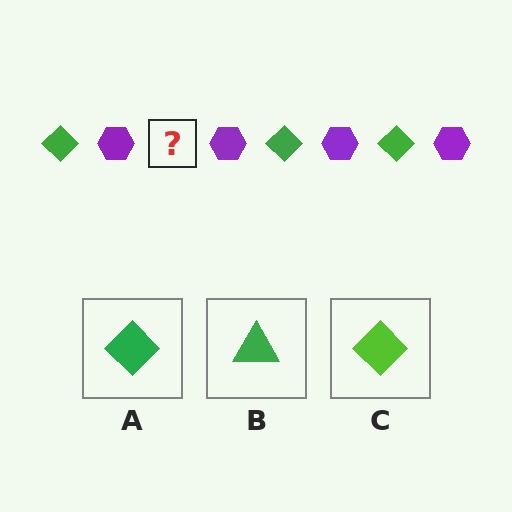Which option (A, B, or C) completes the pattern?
A.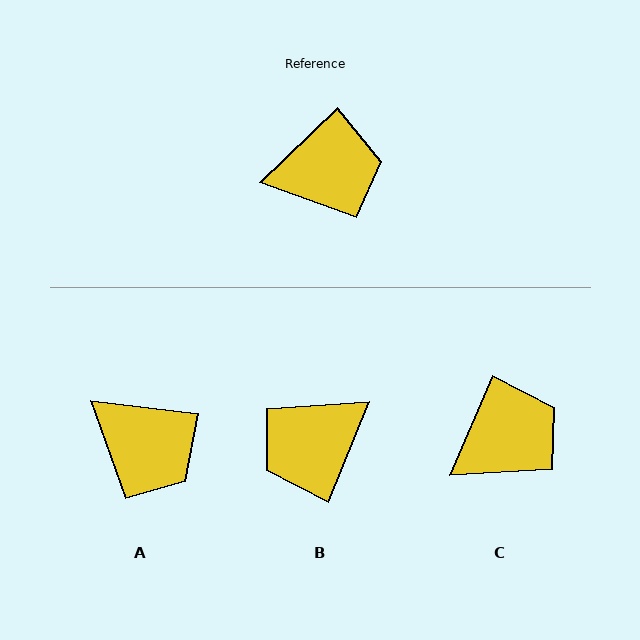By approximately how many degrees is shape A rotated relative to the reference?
Approximately 51 degrees clockwise.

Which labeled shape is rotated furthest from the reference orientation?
B, about 156 degrees away.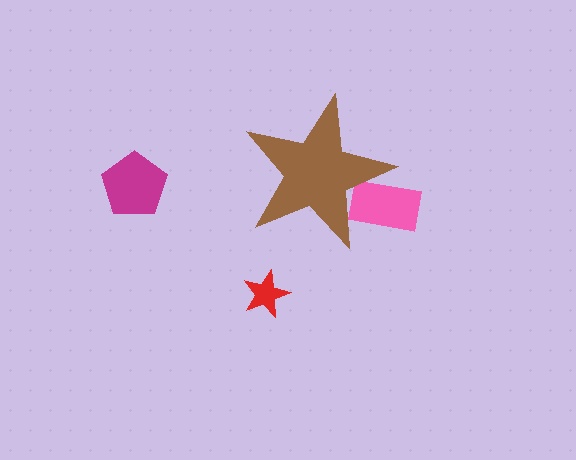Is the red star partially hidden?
No, the red star is fully visible.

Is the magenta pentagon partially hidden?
No, the magenta pentagon is fully visible.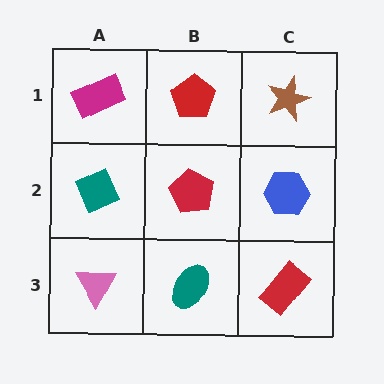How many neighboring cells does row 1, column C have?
2.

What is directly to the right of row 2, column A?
A red pentagon.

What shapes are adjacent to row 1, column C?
A blue hexagon (row 2, column C), a red pentagon (row 1, column B).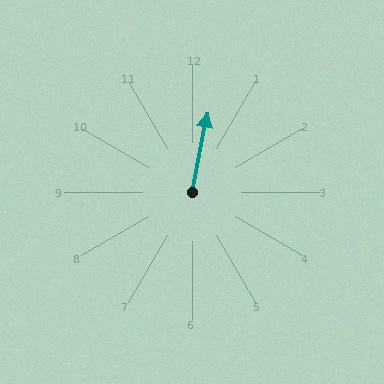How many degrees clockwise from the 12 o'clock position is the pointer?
Approximately 11 degrees.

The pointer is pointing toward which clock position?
Roughly 12 o'clock.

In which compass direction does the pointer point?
North.